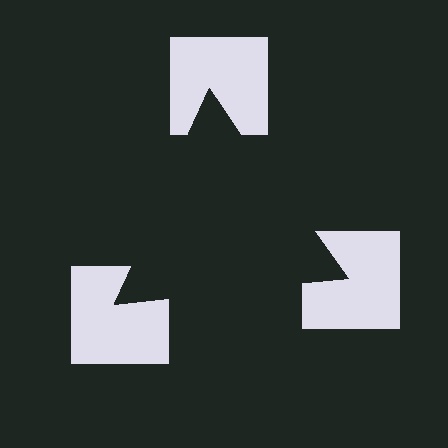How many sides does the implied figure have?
3 sides.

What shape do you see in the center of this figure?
An illusory triangle — its edges are inferred from the aligned wedge cuts in the notched squares, not physically drawn.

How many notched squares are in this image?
There are 3 — one at each vertex of the illusory triangle.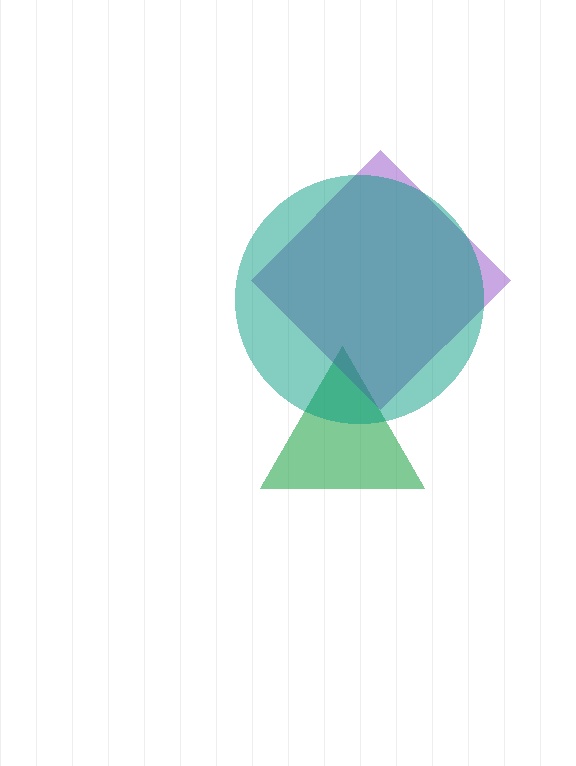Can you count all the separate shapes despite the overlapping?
Yes, there are 3 separate shapes.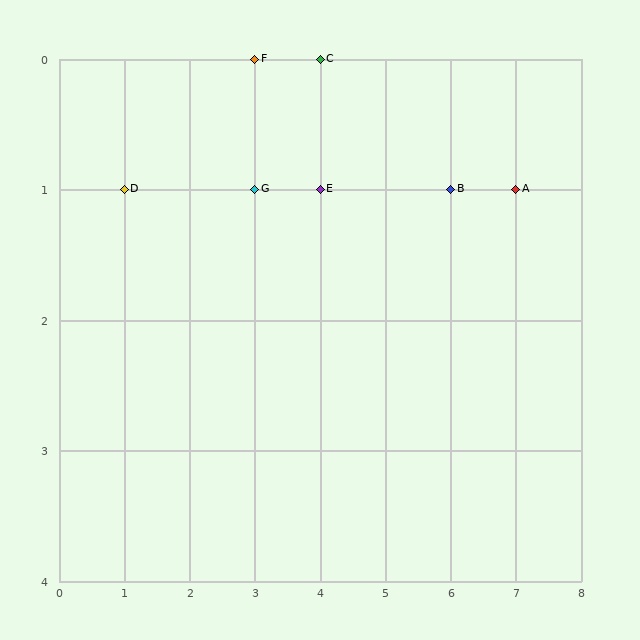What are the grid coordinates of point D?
Point D is at grid coordinates (1, 1).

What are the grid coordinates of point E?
Point E is at grid coordinates (4, 1).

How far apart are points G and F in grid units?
Points G and F are 1 row apart.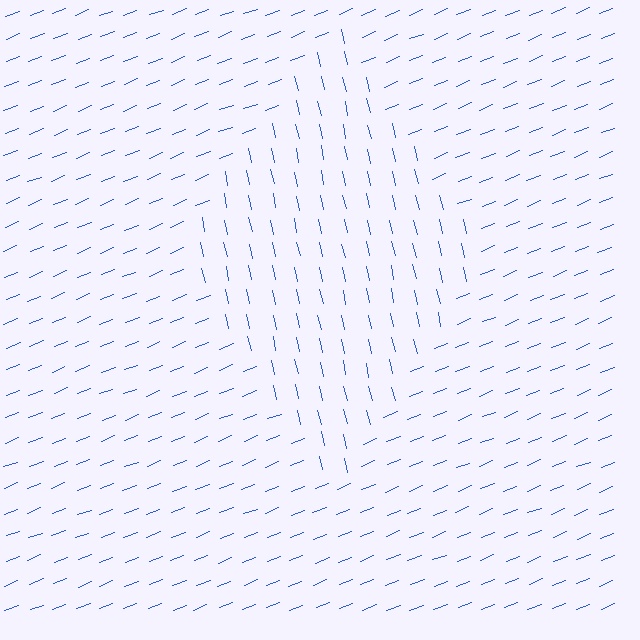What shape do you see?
I see a diamond.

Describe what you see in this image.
The image is filled with small blue line segments. A diamond region in the image has lines oriented differently from the surrounding lines, creating a visible texture boundary.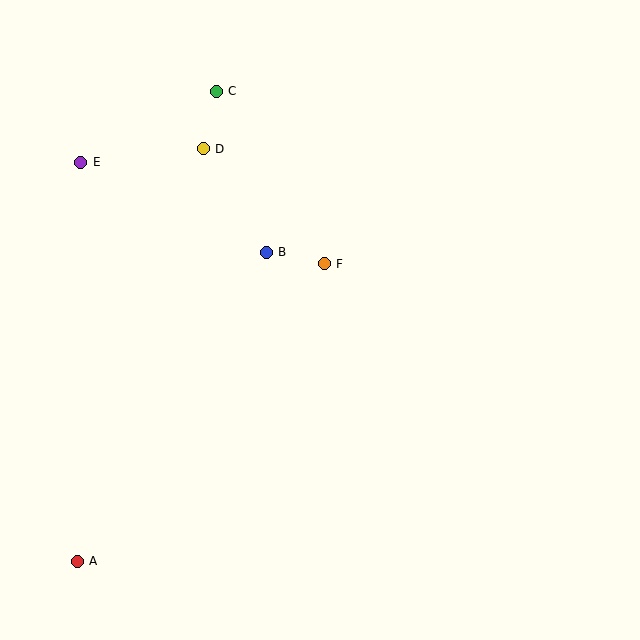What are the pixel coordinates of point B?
Point B is at (266, 252).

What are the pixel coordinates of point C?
Point C is at (216, 91).